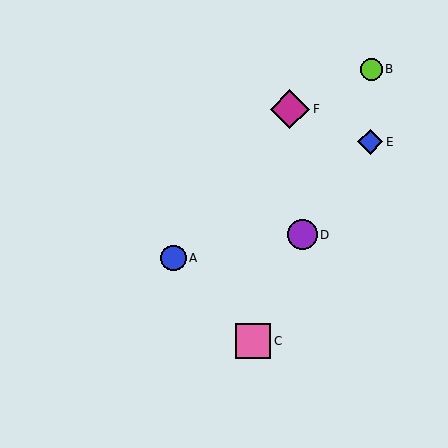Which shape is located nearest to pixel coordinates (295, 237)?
The purple circle (labeled D) at (302, 235) is nearest to that location.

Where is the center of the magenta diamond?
The center of the magenta diamond is at (290, 109).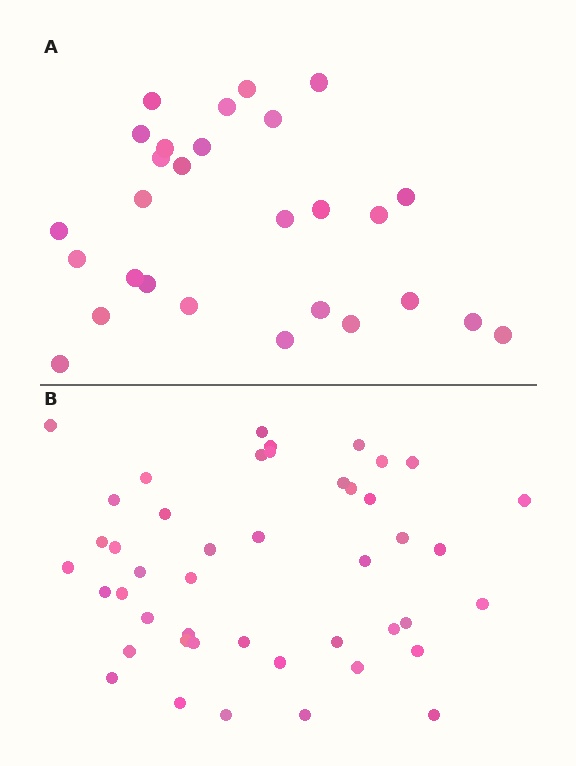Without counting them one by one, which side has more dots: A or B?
Region B (the bottom region) has more dots.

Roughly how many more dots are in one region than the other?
Region B has approximately 15 more dots than region A.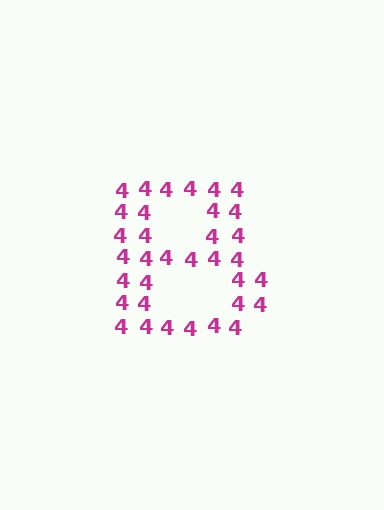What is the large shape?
The large shape is the letter B.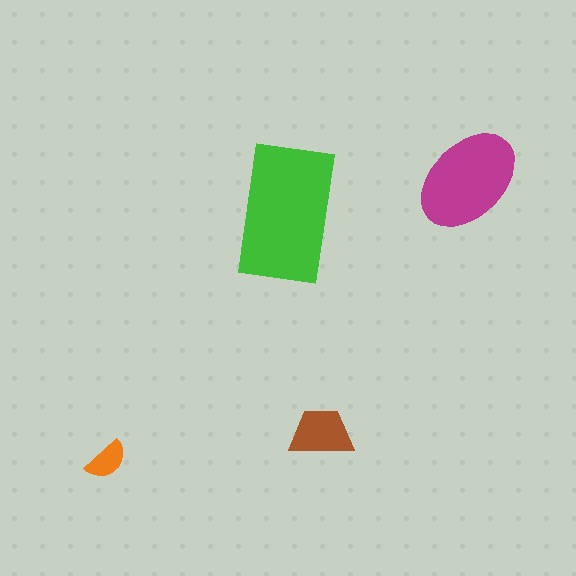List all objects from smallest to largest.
The orange semicircle, the brown trapezoid, the magenta ellipse, the green rectangle.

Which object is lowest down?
The orange semicircle is bottommost.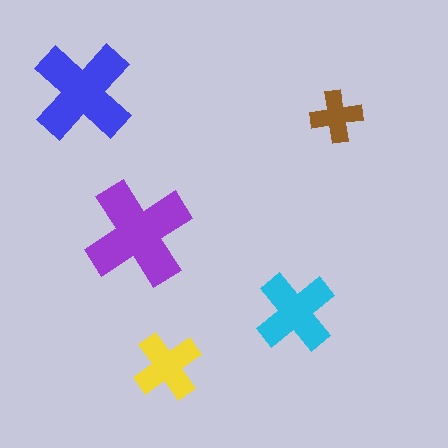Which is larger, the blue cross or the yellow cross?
The blue one.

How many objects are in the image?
There are 5 objects in the image.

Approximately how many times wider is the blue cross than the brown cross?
About 2 times wider.